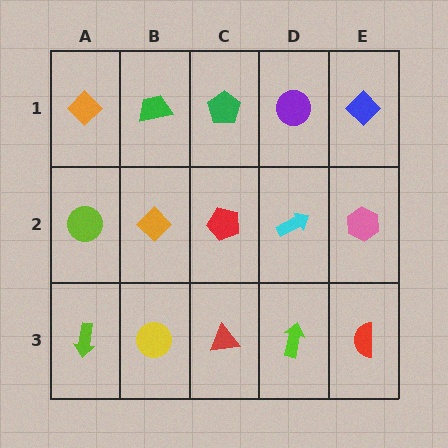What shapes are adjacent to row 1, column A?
A lime circle (row 2, column A), a green trapezoid (row 1, column B).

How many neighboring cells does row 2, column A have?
3.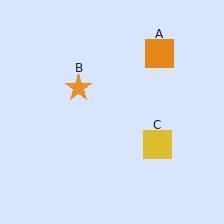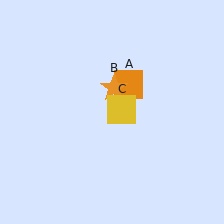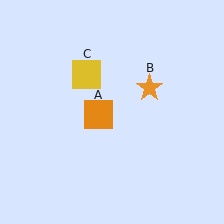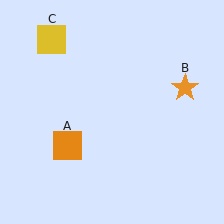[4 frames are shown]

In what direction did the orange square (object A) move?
The orange square (object A) moved down and to the left.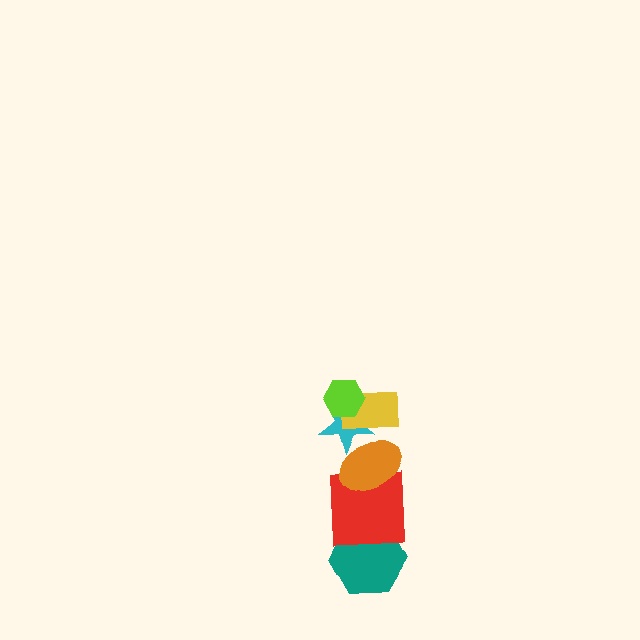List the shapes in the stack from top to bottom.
From top to bottom: the lime hexagon, the yellow rectangle, the cyan star, the orange ellipse, the red square, the teal hexagon.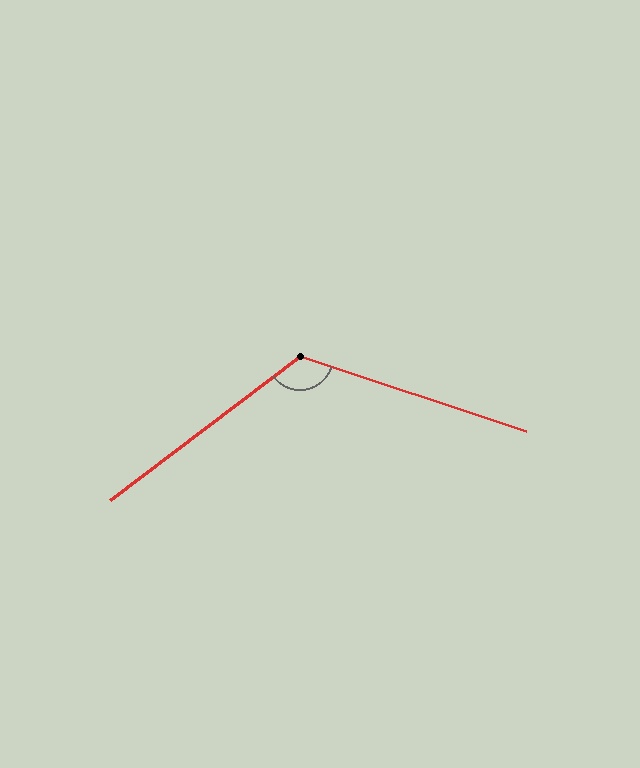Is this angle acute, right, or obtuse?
It is obtuse.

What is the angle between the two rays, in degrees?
Approximately 125 degrees.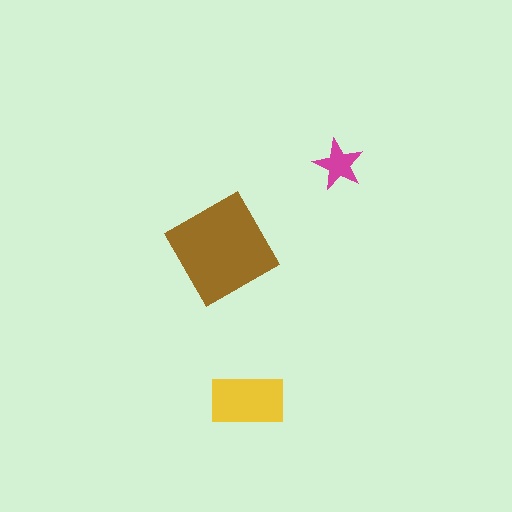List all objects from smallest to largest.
The magenta star, the yellow rectangle, the brown diamond.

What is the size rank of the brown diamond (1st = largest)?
1st.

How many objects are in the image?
There are 3 objects in the image.